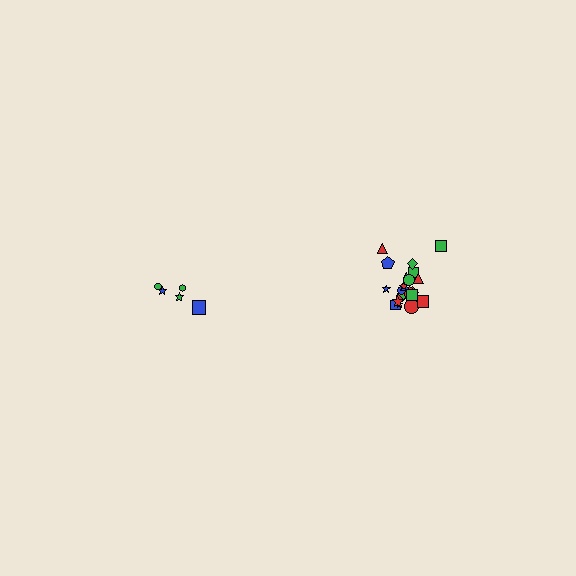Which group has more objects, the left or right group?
The right group.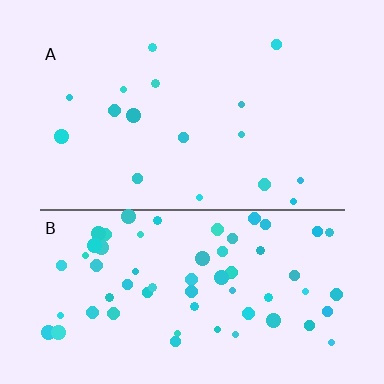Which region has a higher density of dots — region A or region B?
B (the bottom).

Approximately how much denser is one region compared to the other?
Approximately 3.9× — region B over region A.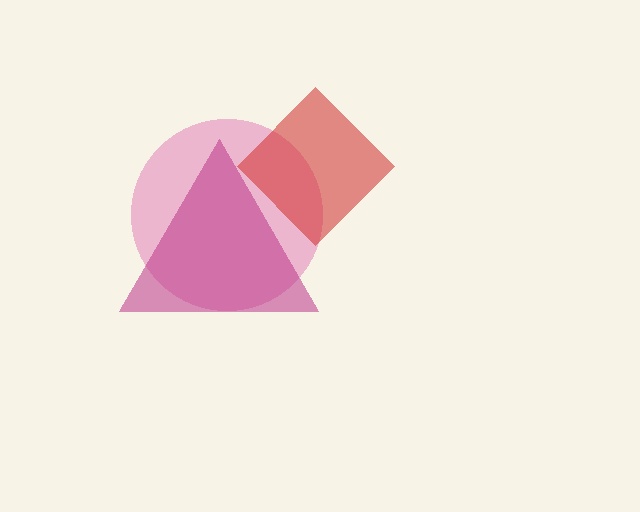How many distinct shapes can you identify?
There are 3 distinct shapes: a pink circle, a magenta triangle, a red diamond.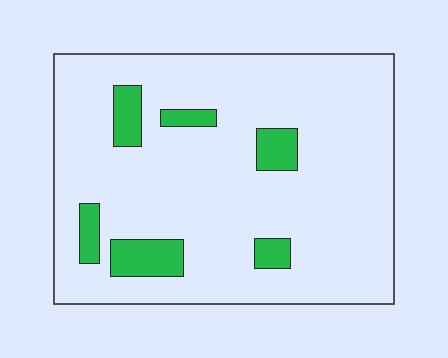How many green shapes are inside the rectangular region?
6.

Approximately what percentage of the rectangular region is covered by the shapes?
Approximately 10%.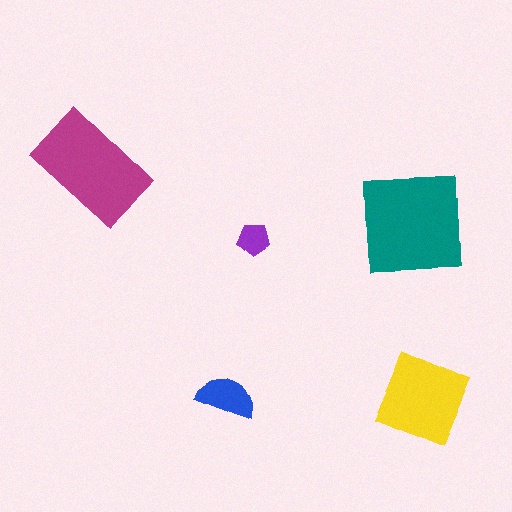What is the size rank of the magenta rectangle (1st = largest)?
2nd.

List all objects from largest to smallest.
The teal square, the magenta rectangle, the yellow square, the blue semicircle, the purple pentagon.